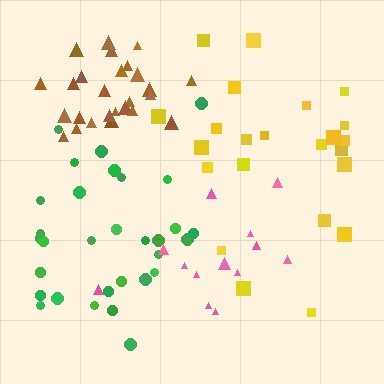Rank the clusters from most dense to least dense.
brown, green, pink, yellow.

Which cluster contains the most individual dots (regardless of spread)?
Green (32).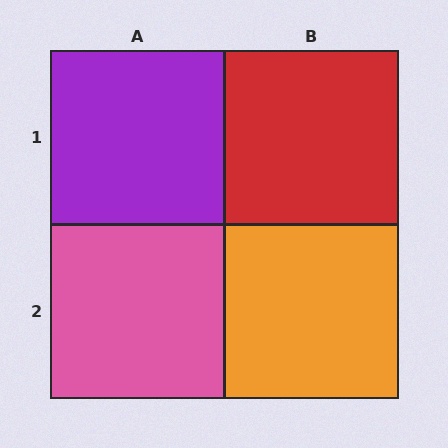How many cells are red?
1 cell is red.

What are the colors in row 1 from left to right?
Purple, red.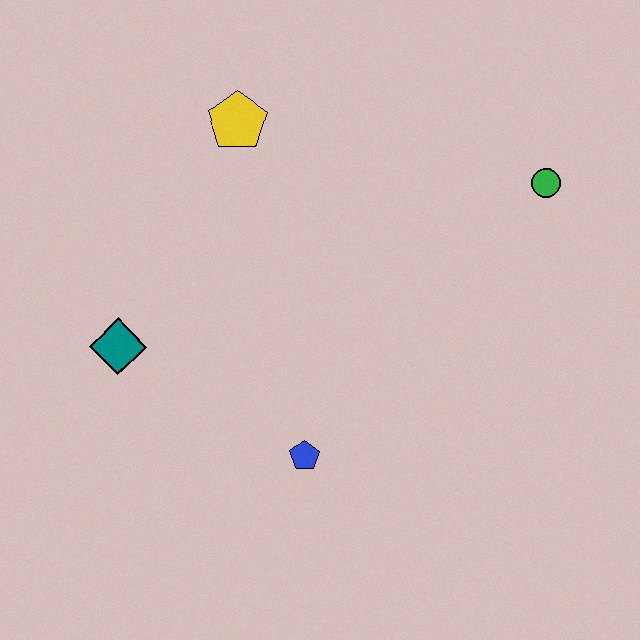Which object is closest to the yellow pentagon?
The teal diamond is closest to the yellow pentagon.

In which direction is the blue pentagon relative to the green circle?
The blue pentagon is below the green circle.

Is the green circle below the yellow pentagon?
Yes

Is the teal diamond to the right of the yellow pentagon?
No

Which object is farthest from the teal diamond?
The green circle is farthest from the teal diamond.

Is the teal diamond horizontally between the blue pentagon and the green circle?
No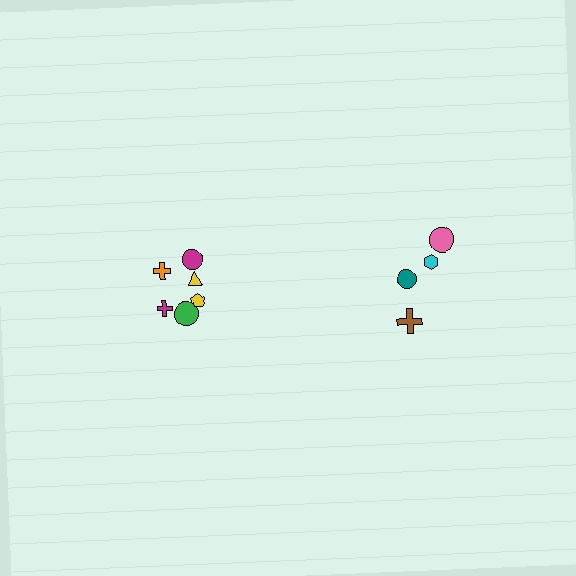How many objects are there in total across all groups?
There are 10 objects.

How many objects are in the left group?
There are 6 objects.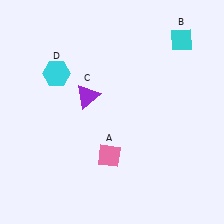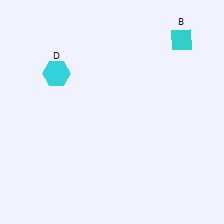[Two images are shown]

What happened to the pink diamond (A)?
The pink diamond (A) was removed in Image 2. It was in the bottom-left area of Image 1.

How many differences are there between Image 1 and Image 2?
There are 2 differences between the two images.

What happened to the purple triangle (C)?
The purple triangle (C) was removed in Image 2. It was in the top-left area of Image 1.